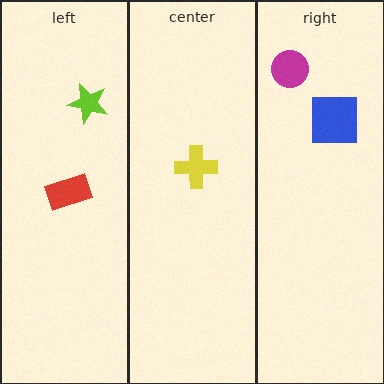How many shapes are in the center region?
1.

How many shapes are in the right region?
2.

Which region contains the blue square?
The right region.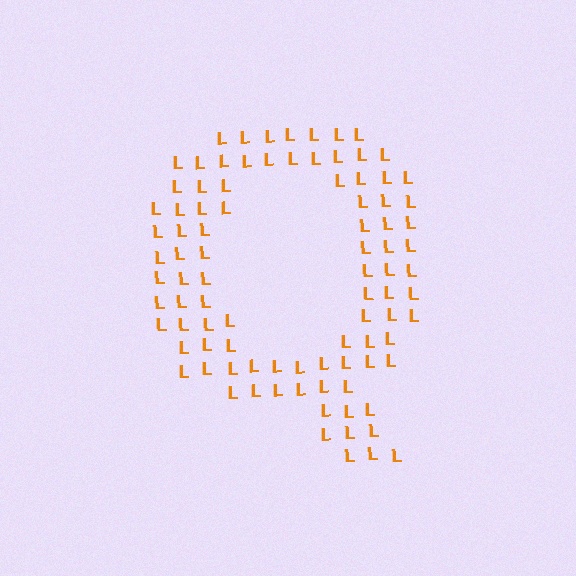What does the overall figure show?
The overall figure shows the letter Q.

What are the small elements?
The small elements are letter L's.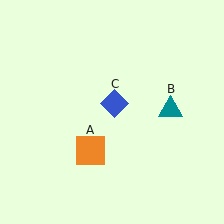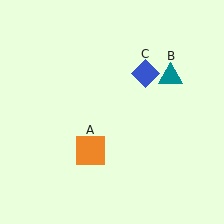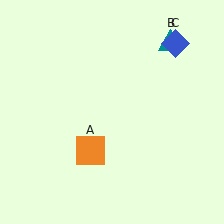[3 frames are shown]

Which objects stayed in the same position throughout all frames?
Orange square (object A) remained stationary.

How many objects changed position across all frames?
2 objects changed position: teal triangle (object B), blue diamond (object C).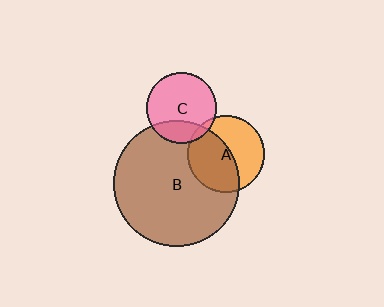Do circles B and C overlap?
Yes.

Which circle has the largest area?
Circle B (brown).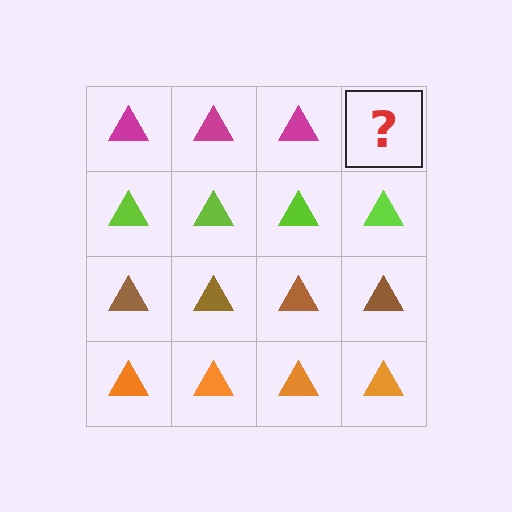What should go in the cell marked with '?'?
The missing cell should contain a magenta triangle.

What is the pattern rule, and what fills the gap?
The rule is that each row has a consistent color. The gap should be filled with a magenta triangle.